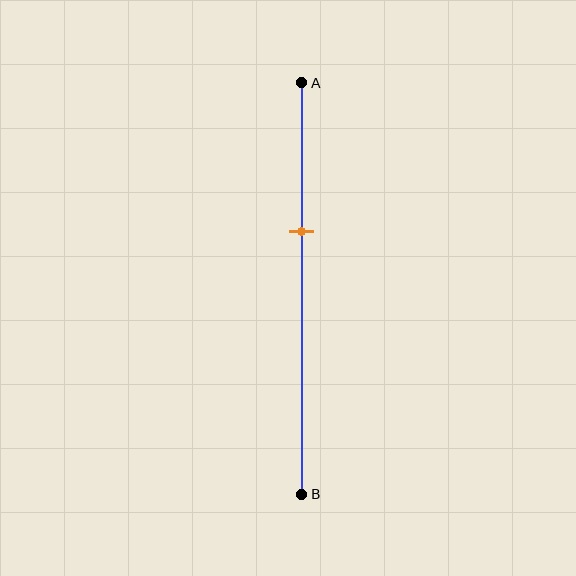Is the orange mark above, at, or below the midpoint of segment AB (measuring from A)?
The orange mark is above the midpoint of segment AB.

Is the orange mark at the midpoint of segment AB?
No, the mark is at about 35% from A, not at the 50% midpoint.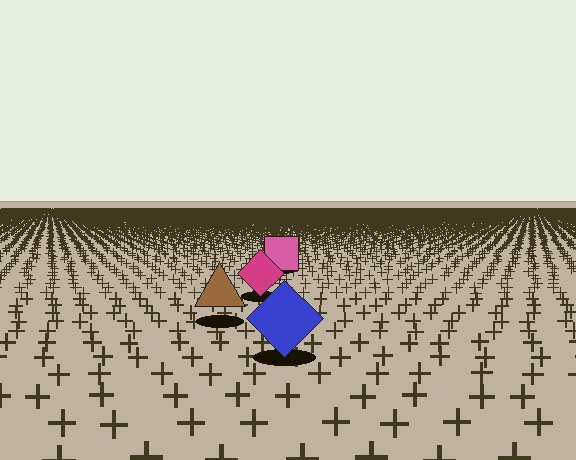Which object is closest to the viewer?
The blue diamond is closest. The texture marks near it are larger and more spread out.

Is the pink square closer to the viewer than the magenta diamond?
No. The magenta diamond is closer — you can tell from the texture gradient: the ground texture is coarser near it.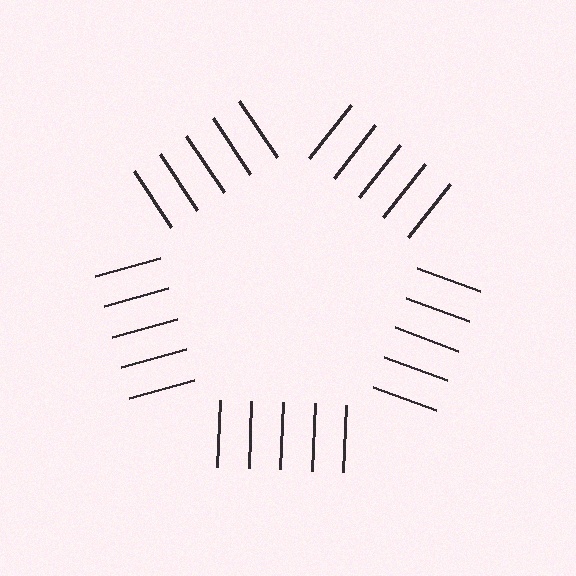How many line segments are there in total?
25 — 5 along each of the 5 edges.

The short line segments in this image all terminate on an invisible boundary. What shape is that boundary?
An illusory pentagon — the line segments terminate on its edges but no continuous stroke is drawn.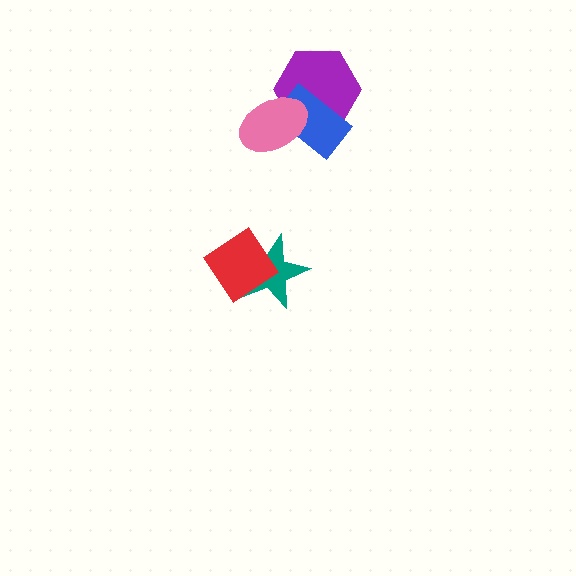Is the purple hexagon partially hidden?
Yes, it is partially covered by another shape.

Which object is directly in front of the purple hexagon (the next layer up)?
The blue rectangle is directly in front of the purple hexagon.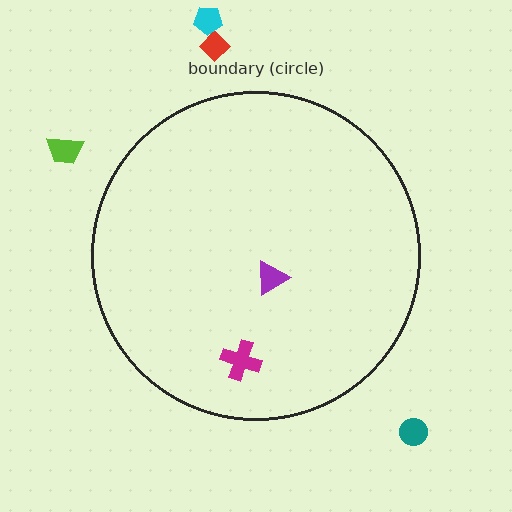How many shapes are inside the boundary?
2 inside, 4 outside.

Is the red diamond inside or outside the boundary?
Outside.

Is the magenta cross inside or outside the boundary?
Inside.